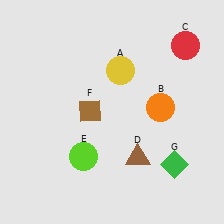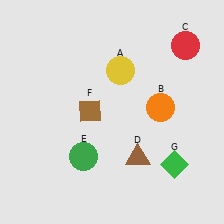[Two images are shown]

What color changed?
The circle (E) changed from lime in Image 1 to green in Image 2.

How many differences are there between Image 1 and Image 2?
There is 1 difference between the two images.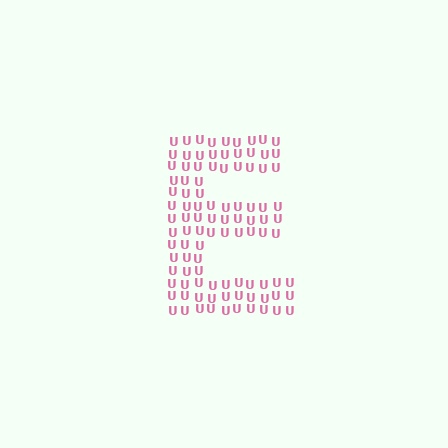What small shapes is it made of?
It is made of small letter U's.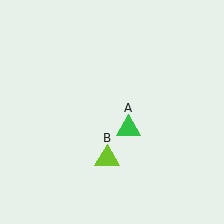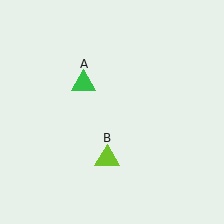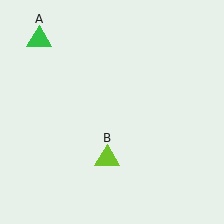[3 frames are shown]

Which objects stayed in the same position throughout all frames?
Lime triangle (object B) remained stationary.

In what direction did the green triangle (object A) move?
The green triangle (object A) moved up and to the left.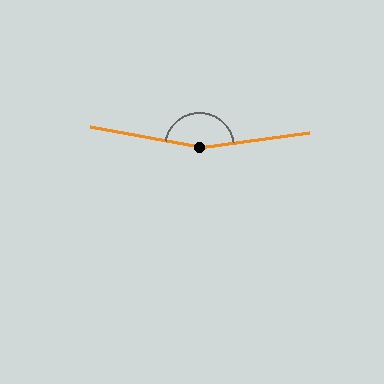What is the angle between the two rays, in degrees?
Approximately 162 degrees.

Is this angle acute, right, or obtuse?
It is obtuse.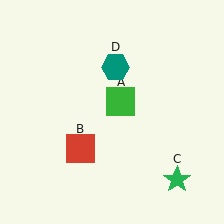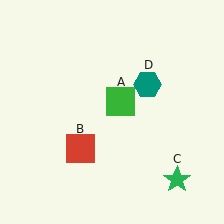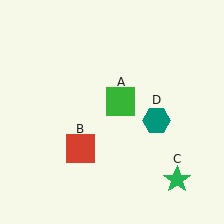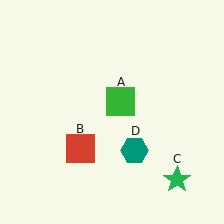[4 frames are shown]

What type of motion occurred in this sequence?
The teal hexagon (object D) rotated clockwise around the center of the scene.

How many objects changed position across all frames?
1 object changed position: teal hexagon (object D).